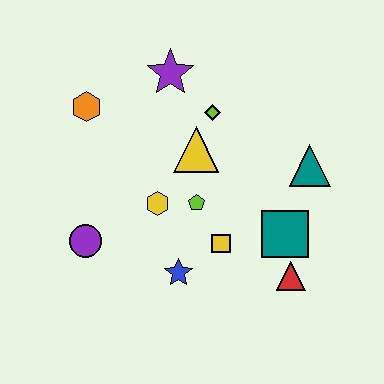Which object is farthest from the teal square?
The orange hexagon is farthest from the teal square.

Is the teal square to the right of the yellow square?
Yes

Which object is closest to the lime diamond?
The yellow triangle is closest to the lime diamond.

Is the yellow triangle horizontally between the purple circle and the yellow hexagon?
No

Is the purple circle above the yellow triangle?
No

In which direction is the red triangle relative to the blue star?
The red triangle is to the right of the blue star.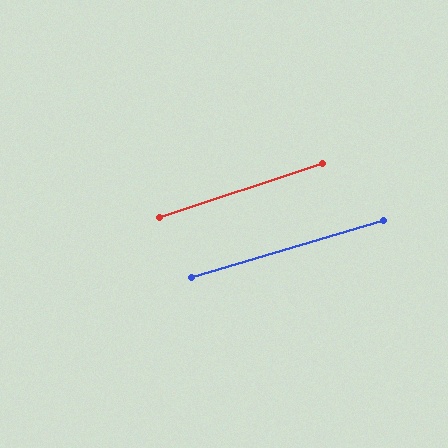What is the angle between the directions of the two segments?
Approximately 2 degrees.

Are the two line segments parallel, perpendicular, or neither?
Parallel — their directions differ by only 1.8°.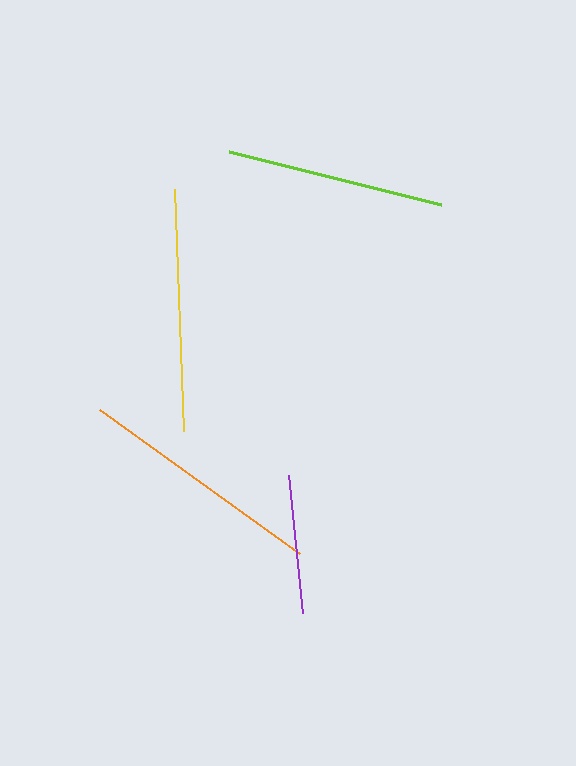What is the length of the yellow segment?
The yellow segment is approximately 242 pixels long.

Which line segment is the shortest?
The purple line is the shortest at approximately 139 pixels.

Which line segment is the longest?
The orange line is the longest at approximately 247 pixels.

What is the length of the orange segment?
The orange segment is approximately 247 pixels long.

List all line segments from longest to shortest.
From longest to shortest: orange, yellow, lime, purple.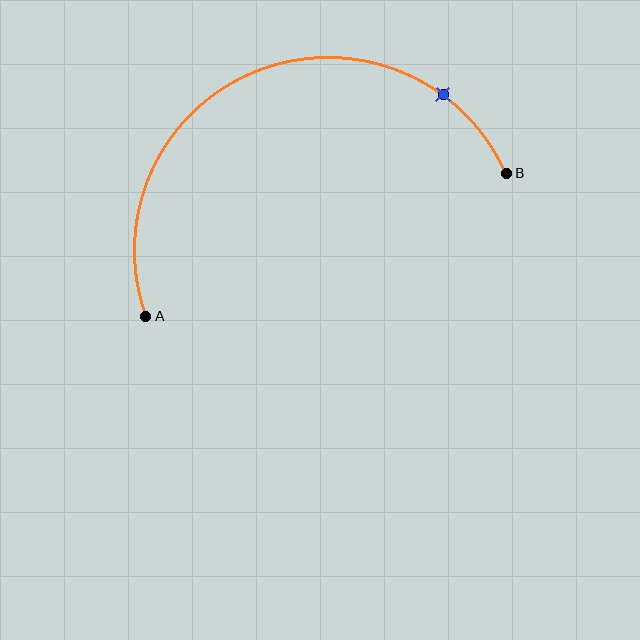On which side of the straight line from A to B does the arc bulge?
The arc bulges above the straight line connecting A and B.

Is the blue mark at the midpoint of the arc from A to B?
No. The blue mark lies on the arc but is closer to endpoint B. The arc midpoint would be at the point on the curve equidistant along the arc from both A and B.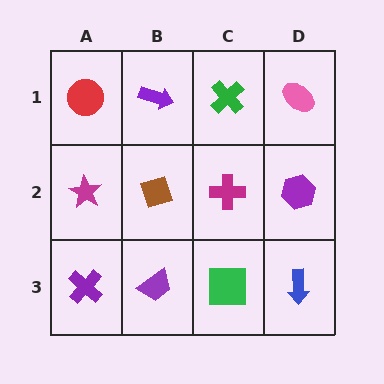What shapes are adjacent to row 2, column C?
A green cross (row 1, column C), a green square (row 3, column C), a brown diamond (row 2, column B), a purple hexagon (row 2, column D).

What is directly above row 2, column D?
A pink ellipse.